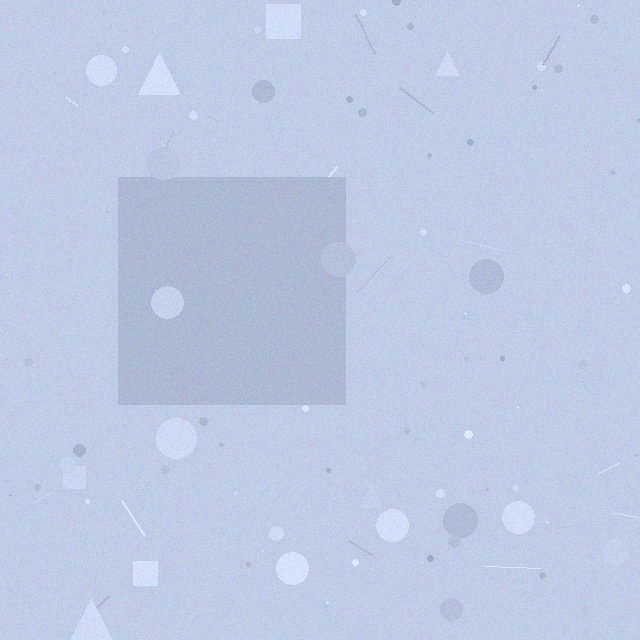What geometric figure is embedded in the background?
A square is embedded in the background.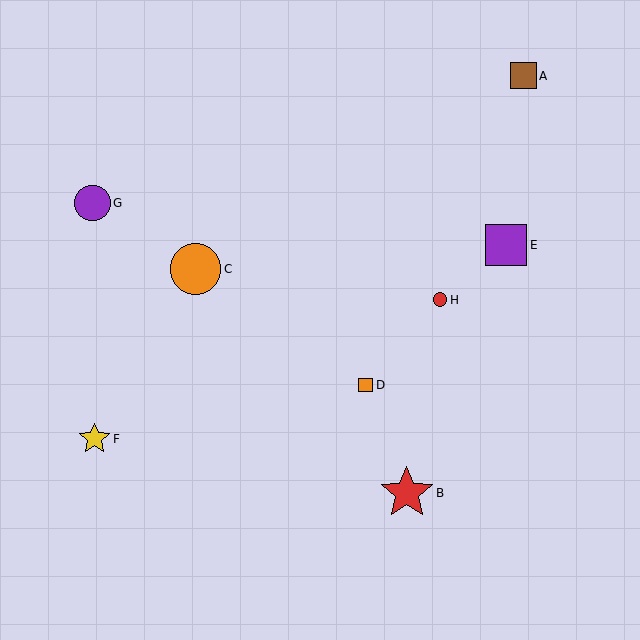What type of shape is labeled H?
Shape H is a red circle.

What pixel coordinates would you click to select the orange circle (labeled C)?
Click at (195, 269) to select the orange circle C.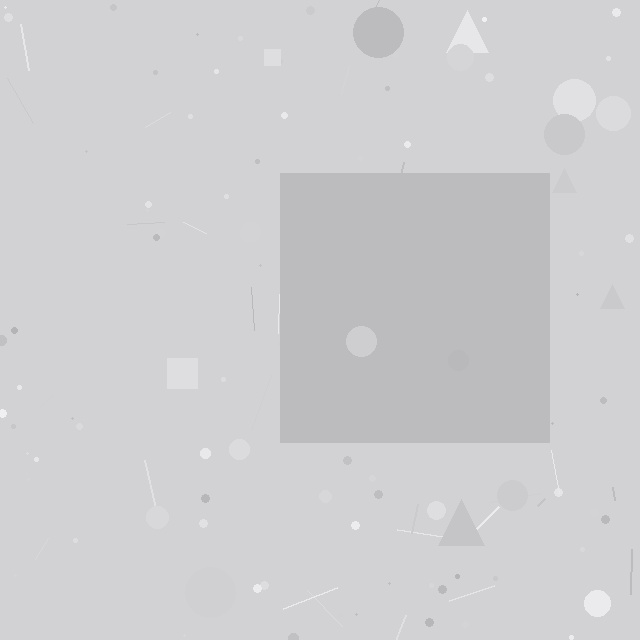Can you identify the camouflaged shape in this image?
The camouflaged shape is a square.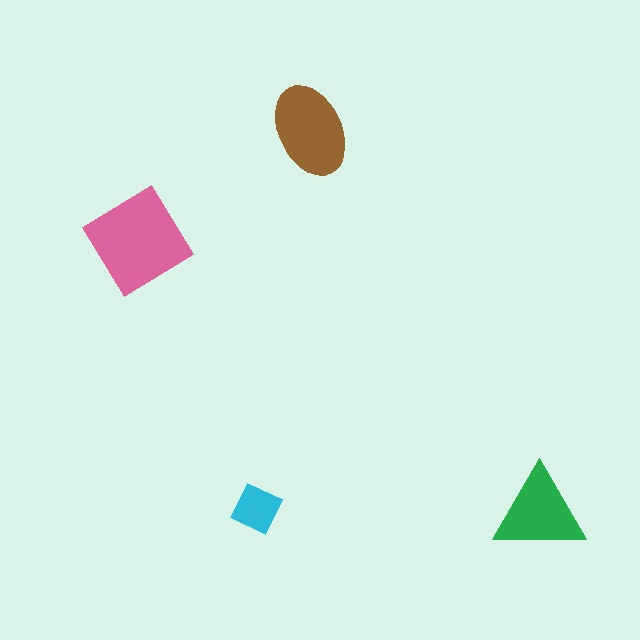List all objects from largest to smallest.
The pink diamond, the brown ellipse, the green triangle, the cyan square.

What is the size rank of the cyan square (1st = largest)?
4th.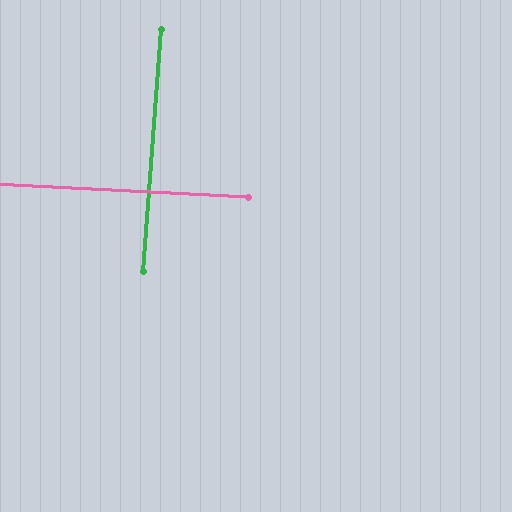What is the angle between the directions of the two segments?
Approximately 89 degrees.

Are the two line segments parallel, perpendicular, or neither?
Perpendicular — they meet at approximately 89°.